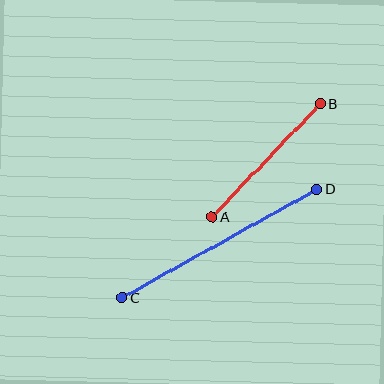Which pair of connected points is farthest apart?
Points C and D are farthest apart.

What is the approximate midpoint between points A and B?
The midpoint is at approximately (266, 160) pixels.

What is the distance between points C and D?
The distance is approximately 223 pixels.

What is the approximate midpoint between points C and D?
The midpoint is at approximately (220, 244) pixels.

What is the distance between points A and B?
The distance is approximately 156 pixels.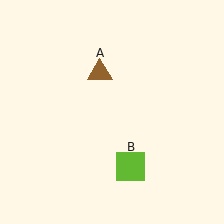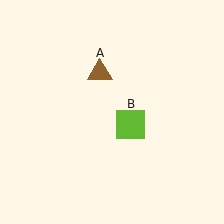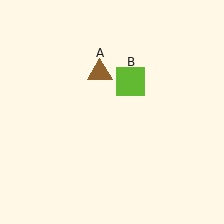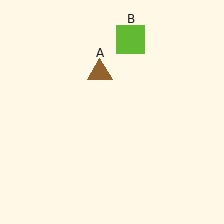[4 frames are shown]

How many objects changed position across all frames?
1 object changed position: lime square (object B).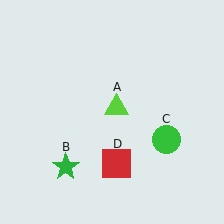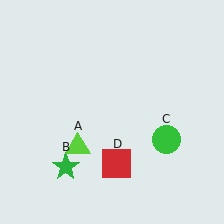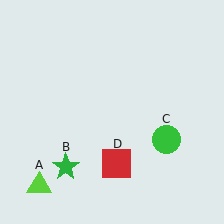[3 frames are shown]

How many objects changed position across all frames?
1 object changed position: lime triangle (object A).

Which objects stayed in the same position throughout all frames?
Green star (object B) and green circle (object C) and red square (object D) remained stationary.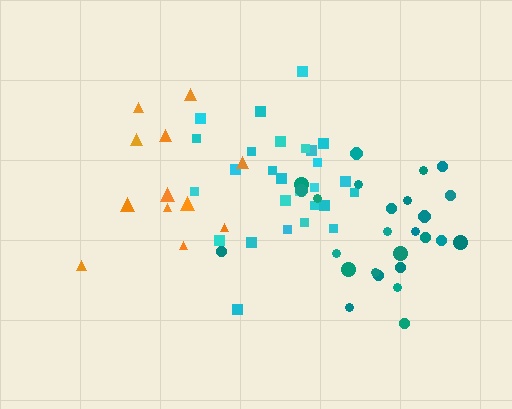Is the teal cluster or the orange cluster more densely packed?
Teal.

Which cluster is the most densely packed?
Cyan.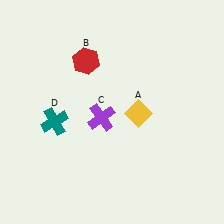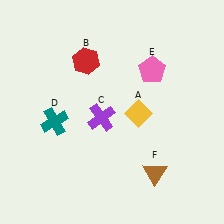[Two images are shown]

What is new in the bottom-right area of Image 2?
A brown triangle (F) was added in the bottom-right area of Image 2.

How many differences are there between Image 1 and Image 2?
There are 2 differences between the two images.